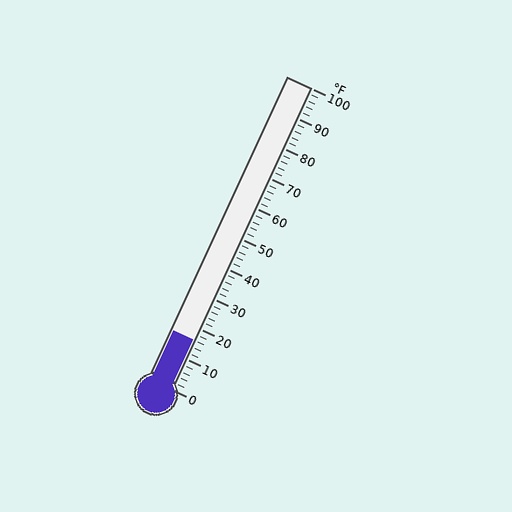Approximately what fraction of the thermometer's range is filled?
The thermometer is filled to approximately 15% of its range.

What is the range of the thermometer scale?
The thermometer scale ranges from 0°F to 100°F.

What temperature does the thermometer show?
The thermometer shows approximately 16°F.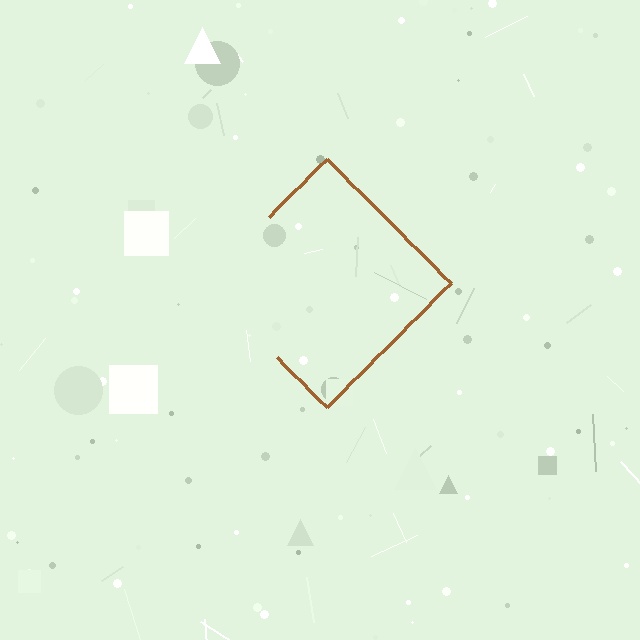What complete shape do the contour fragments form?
The contour fragments form a diamond.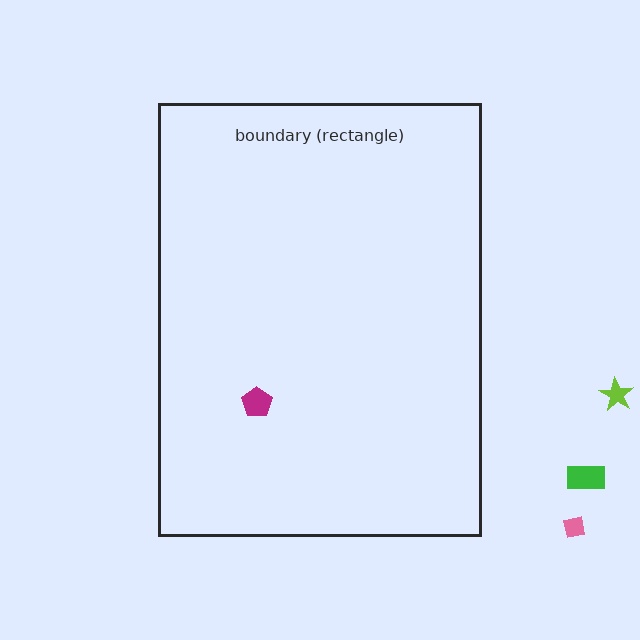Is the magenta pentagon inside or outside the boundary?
Inside.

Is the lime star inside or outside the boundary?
Outside.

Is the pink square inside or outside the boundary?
Outside.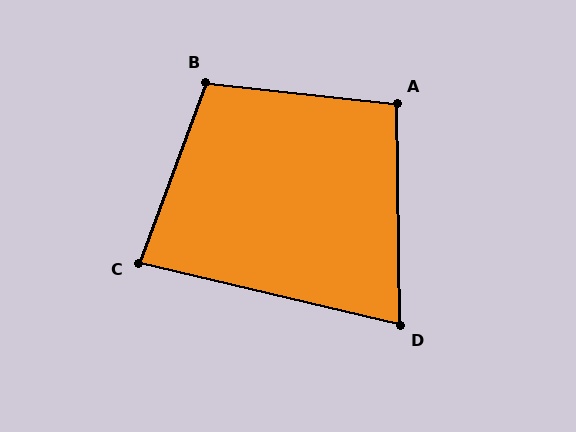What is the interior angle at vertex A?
Approximately 97 degrees (obtuse).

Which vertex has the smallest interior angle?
D, at approximately 76 degrees.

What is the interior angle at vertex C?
Approximately 83 degrees (acute).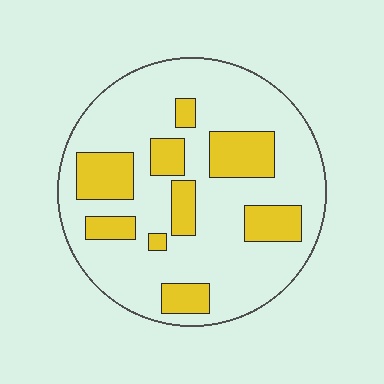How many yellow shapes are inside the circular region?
9.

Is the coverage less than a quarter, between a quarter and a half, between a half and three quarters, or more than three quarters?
Between a quarter and a half.